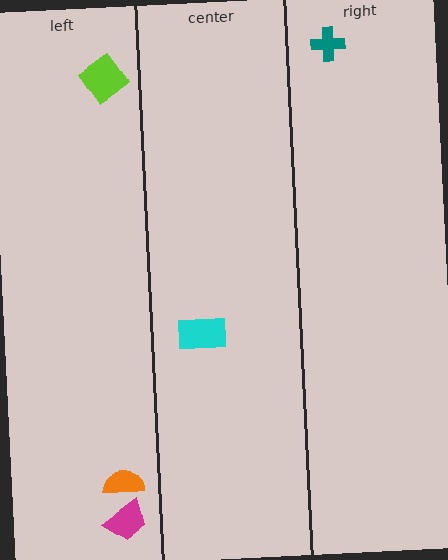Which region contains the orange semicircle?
The left region.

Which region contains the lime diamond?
The left region.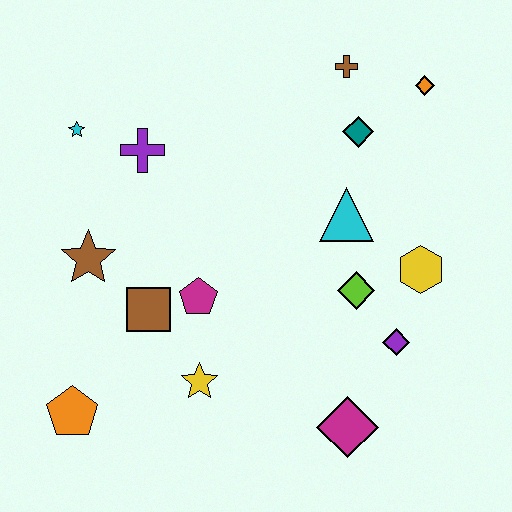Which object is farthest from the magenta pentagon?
The orange diamond is farthest from the magenta pentagon.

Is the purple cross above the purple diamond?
Yes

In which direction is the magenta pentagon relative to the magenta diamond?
The magenta pentagon is to the left of the magenta diamond.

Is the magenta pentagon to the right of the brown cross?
No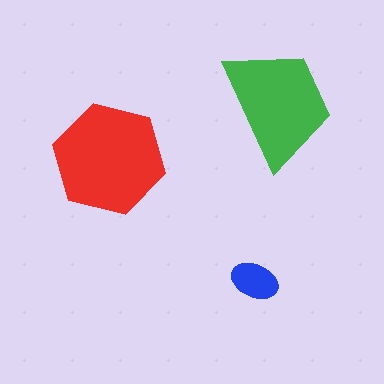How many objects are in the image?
There are 3 objects in the image.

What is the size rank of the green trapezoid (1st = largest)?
2nd.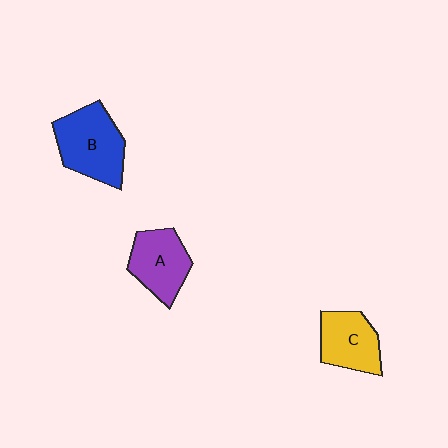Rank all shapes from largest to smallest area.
From largest to smallest: B (blue), A (purple), C (yellow).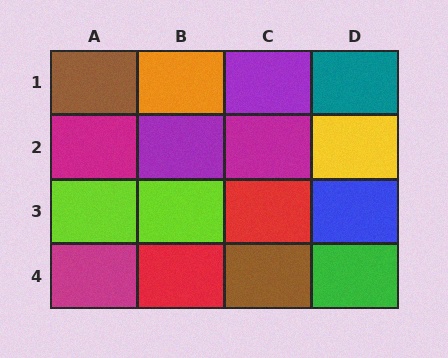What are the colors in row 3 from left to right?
Lime, lime, red, blue.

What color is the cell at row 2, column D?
Yellow.